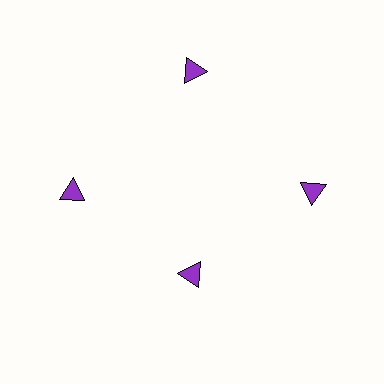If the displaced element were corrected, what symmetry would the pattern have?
It would have 4-fold rotational symmetry — the pattern would map onto itself every 90 degrees.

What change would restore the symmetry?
The symmetry would be restored by moving it outward, back onto the ring so that all 4 triangles sit at equal angles and equal distance from the center.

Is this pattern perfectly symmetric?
No. The 4 purple triangles are arranged in a ring, but one element near the 6 o'clock position is pulled inward toward the center, breaking the 4-fold rotational symmetry.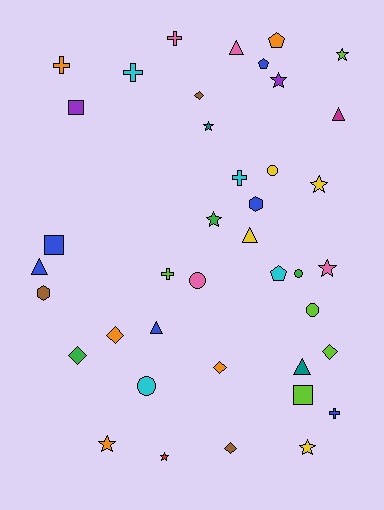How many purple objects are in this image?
There are 2 purple objects.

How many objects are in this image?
There are 40 objects.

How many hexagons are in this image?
There are 2 hexagons.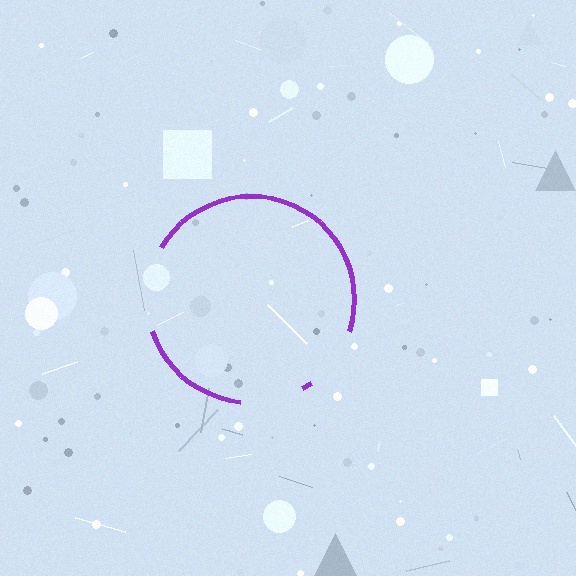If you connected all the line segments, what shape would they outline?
They would outline a circle.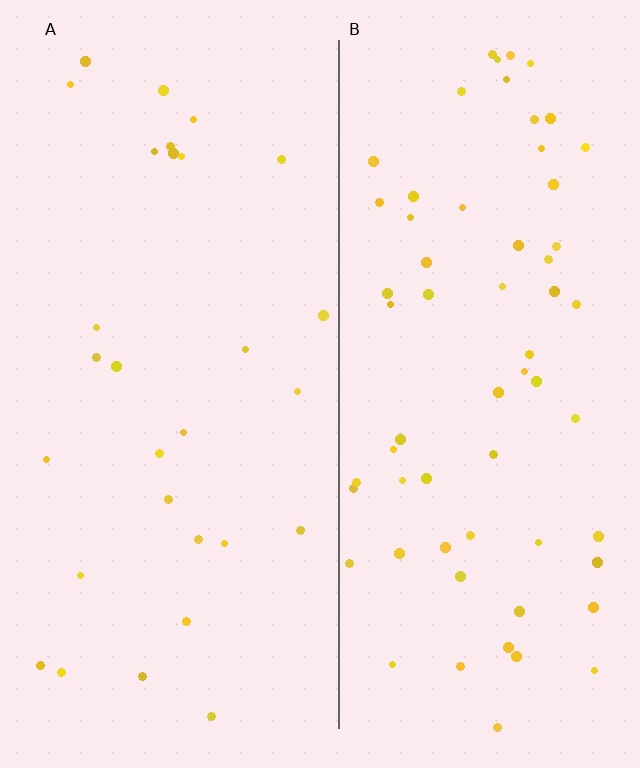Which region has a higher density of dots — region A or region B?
B (the right).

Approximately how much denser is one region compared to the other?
Approximately 2.2× — region B over region A.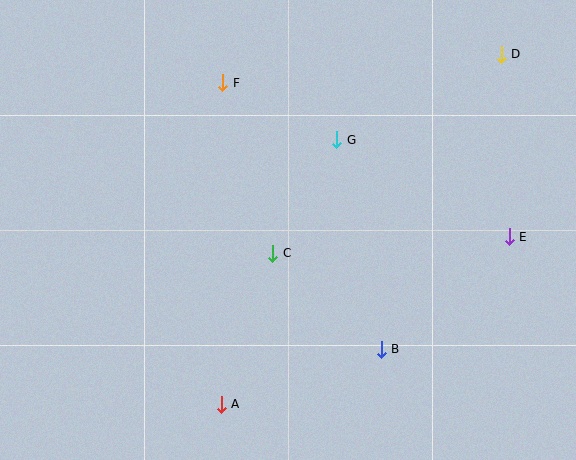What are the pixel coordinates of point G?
Point G is at (337, 140).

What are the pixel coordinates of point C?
Point C is at (273, 253).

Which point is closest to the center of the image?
Point C at (273, 253) is closest to the center.